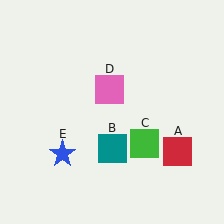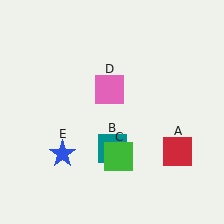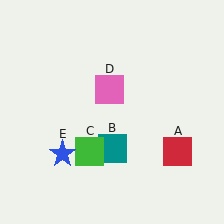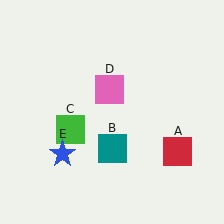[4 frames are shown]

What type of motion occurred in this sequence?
The green square (object C) rotated clockwise around the center of the scene.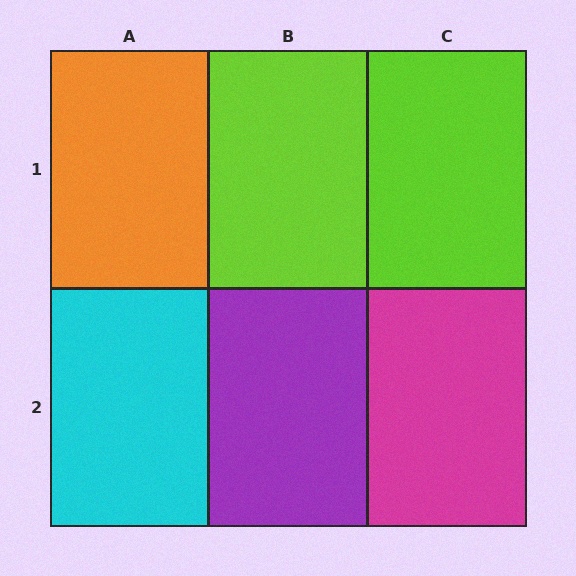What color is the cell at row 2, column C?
Magenta.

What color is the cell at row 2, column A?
Cyan.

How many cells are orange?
1 cell is orange.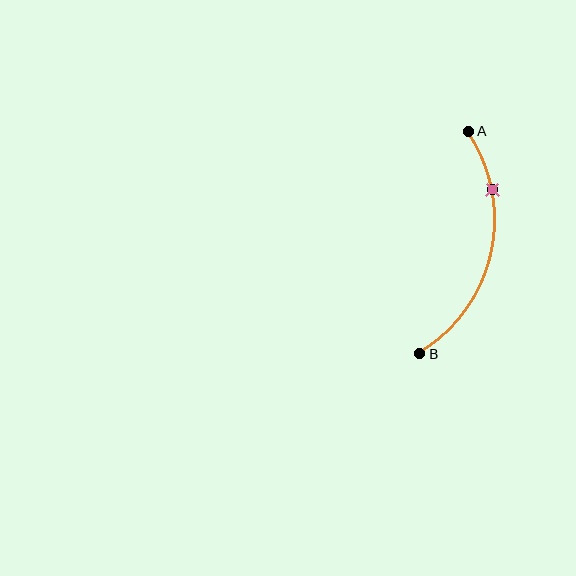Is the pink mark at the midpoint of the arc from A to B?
No. The pink mark lies on the arc but is closer to endpoint A. The arc midpoint would be at the point on the curve equidistant along the arc from both A and B.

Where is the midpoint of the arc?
The arc midpoint is the point on the curve farthest from the straight line joining A and B. It sits to the right of that line.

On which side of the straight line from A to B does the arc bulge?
The arc bulges to the right of the straight line connecting A and B.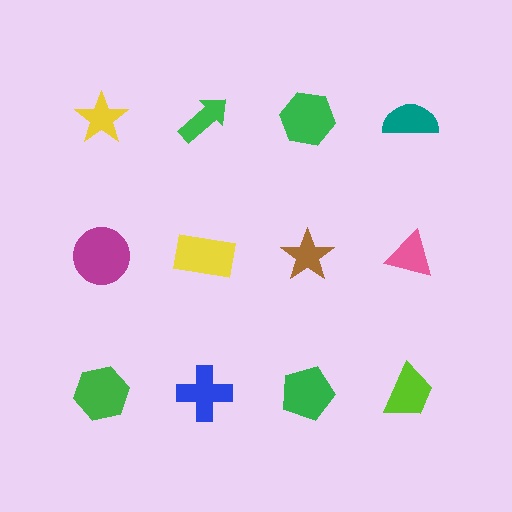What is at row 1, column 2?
A green arrow.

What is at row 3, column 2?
A blue cross.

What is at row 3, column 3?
A green pentagon.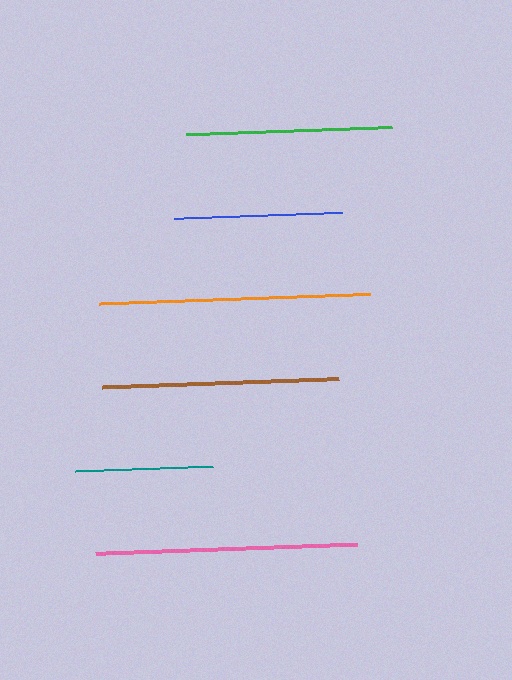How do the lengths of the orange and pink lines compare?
The orange and pink lines are approximately the same length.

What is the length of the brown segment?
The brown segment is approximately 237 pixels long.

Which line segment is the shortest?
The teal line is the shortest at approximately 138 pixels.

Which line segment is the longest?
The orange line is the longest at approximately 271 pixels.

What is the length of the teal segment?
The teal segment is approximately 138 pixels long.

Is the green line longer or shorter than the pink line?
The pink line is longer than the green line.